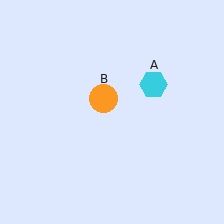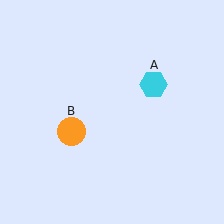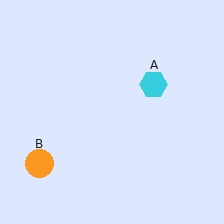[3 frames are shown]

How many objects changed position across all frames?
1 object changed position: orange circle (object B).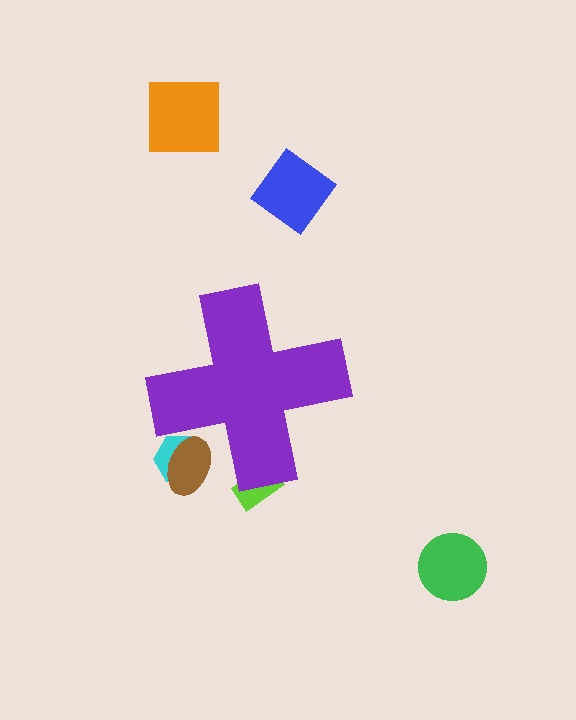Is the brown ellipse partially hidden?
Yes, the brown ellipse is partially hidden behind the purple cross.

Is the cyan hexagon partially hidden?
Yes, the cyan hexagon is partially hidden behind the purple cross.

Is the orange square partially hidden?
No, the orange square is fully visible.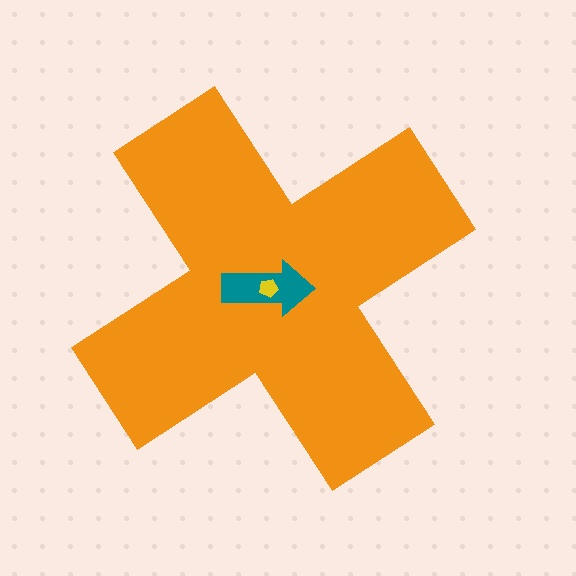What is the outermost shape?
The orange cross.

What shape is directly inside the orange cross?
The teal arrow.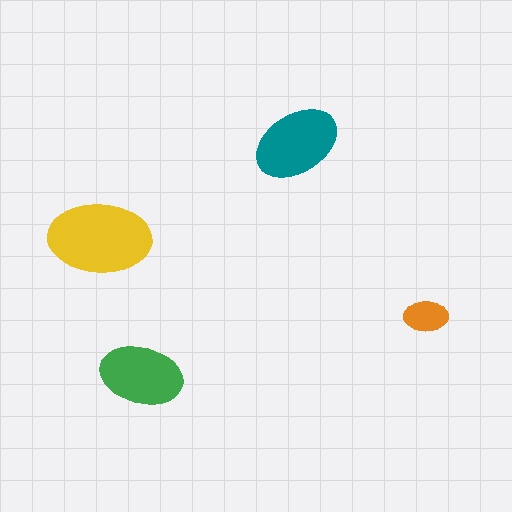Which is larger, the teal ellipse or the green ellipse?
The teal one.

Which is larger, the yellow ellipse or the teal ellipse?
The yellow one.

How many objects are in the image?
There are 4 objects in the image.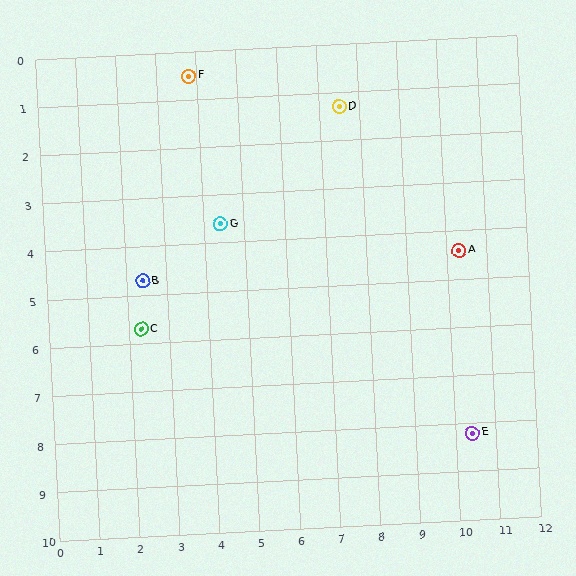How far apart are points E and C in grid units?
Points E and C are about 8.5 grid units apart.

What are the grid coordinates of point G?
Point G is at approximately (4.4, 3.6).